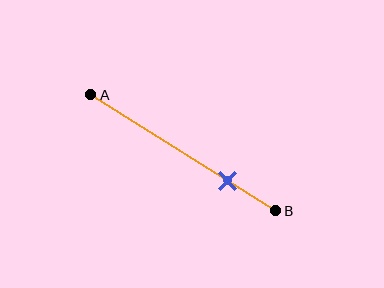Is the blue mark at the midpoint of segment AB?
No, the mark is at about 75% from A, not at the 50% midpoint.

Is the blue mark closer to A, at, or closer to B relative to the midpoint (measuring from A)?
The blue mark is closer to point B than the midpoint of segment AB.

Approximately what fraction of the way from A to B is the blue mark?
The blue mark is approximately 75% of the way from A to B.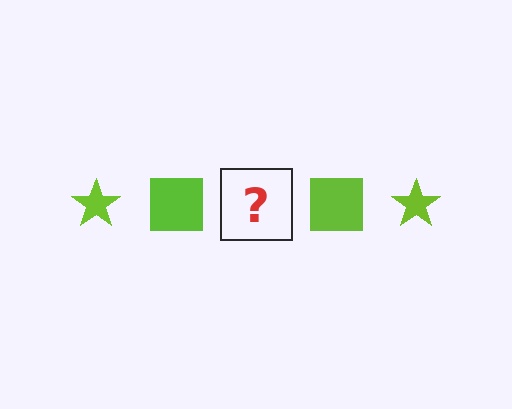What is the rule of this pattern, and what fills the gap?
The rule is that the pattern cycles through star, square shapes in lime. The gap should be filled with a lime star.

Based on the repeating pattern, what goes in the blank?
The blank should be a lime star.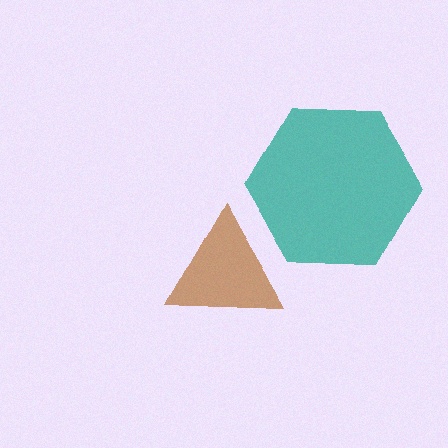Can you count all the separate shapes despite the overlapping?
Yes, there are 2 separate shapes.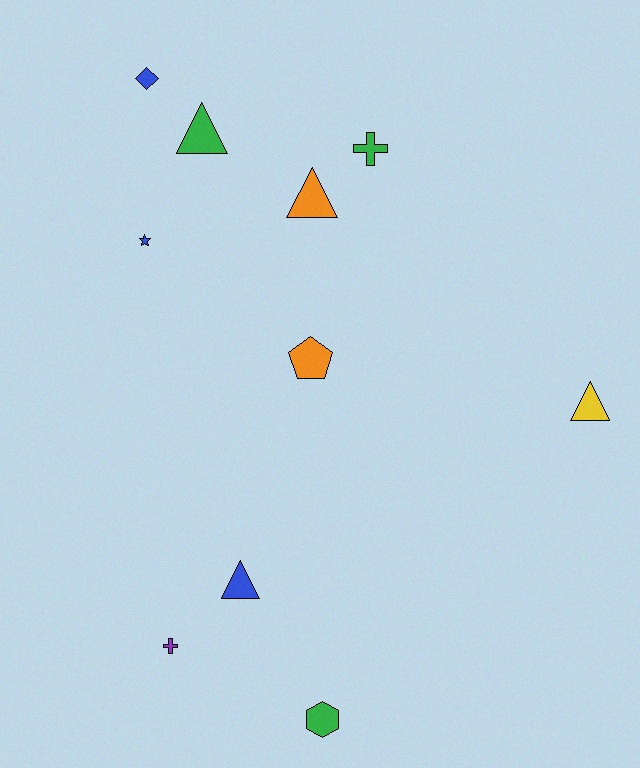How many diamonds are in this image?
There is 1 diamond.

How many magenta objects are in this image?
There are no magenta objects.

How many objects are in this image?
There are 10 objects.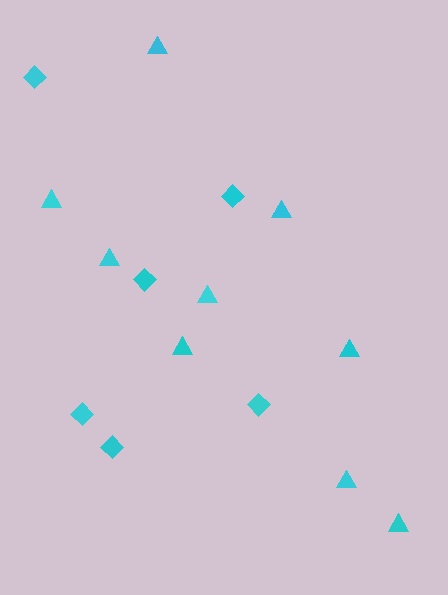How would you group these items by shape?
There are 2 groups: one group of diamonds (6) and one group of triangles (9).